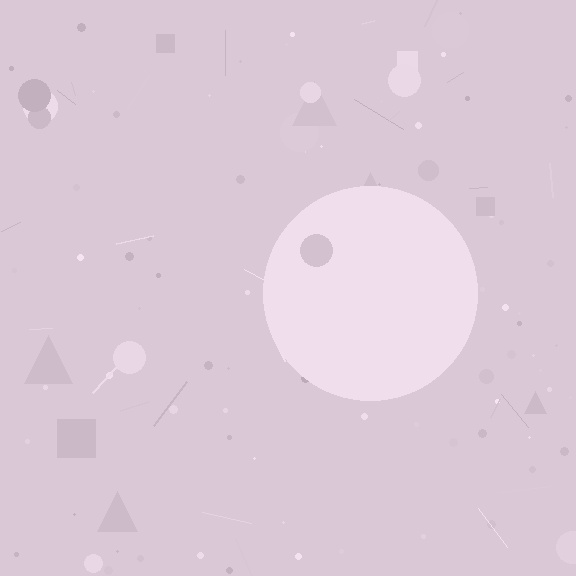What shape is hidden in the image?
A circle is hidden in the image.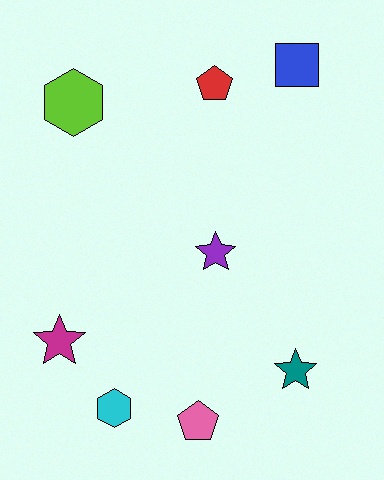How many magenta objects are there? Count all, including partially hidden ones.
There is 1 magenta object.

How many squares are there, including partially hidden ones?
There is 1 square.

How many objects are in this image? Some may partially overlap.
There are 8 objects.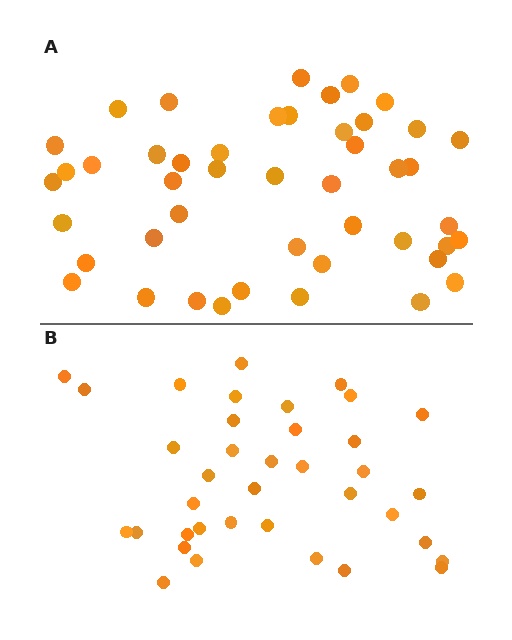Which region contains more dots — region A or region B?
Region A (the top region) has more dots.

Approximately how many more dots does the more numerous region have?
Region A has roughly 8 or so more dots than region B.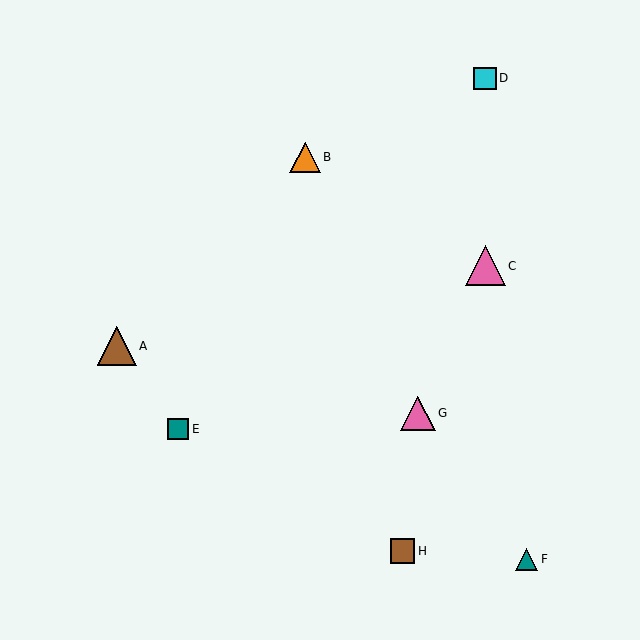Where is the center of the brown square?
The center of the brown square is at (403, 551).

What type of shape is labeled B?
Shape B is an orange triangle.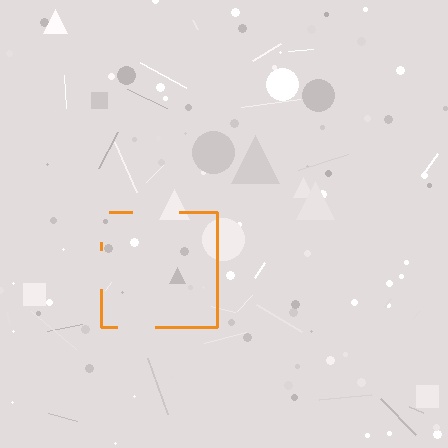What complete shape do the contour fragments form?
The contour fragments form a square.